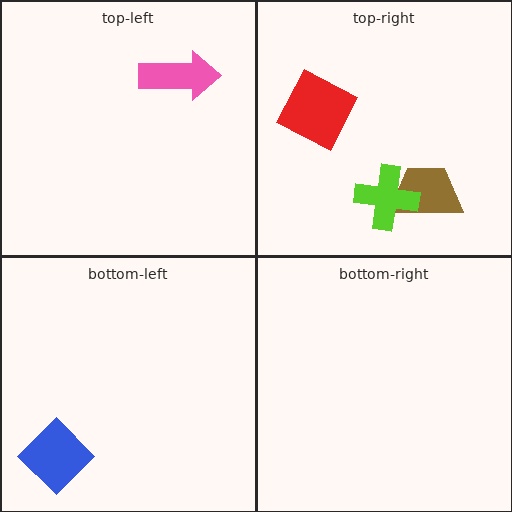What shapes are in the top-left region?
The pink arrow.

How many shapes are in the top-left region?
1.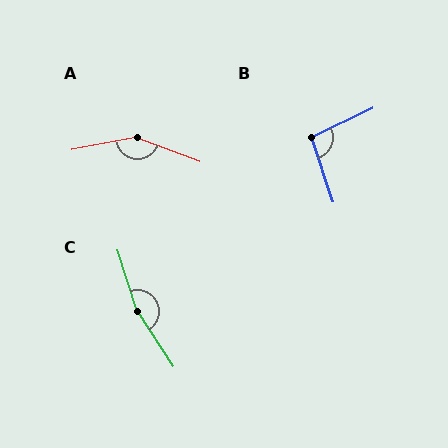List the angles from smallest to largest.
B (98°), A (149°), C (165°).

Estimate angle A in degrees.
Approximately 149 degrees.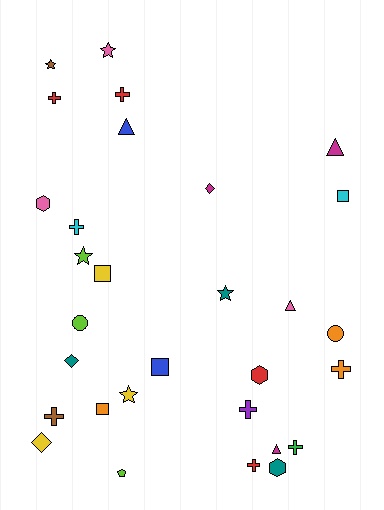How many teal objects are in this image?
There are 3 teal objects.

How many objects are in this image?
There are 30 objects.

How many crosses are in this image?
There are 8 crosses.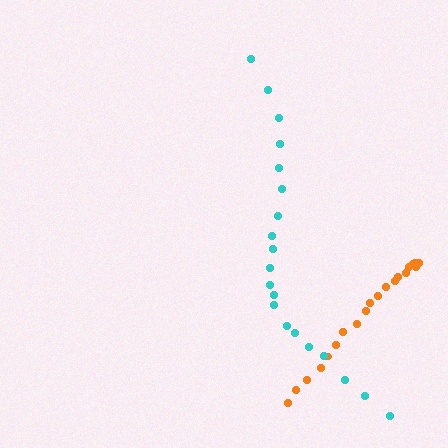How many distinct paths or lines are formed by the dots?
There are 2 distinct paths.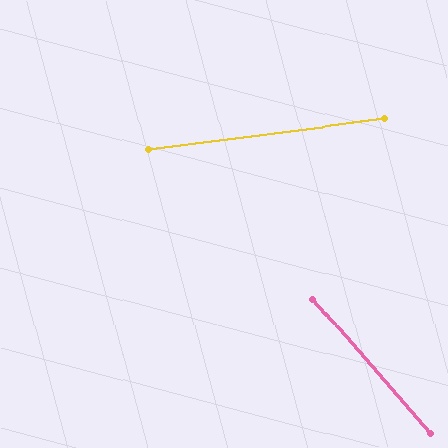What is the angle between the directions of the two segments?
Approximately 56 degrees.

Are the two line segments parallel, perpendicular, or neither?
Neither parallel nor perpendicular — they differ by about 56°.